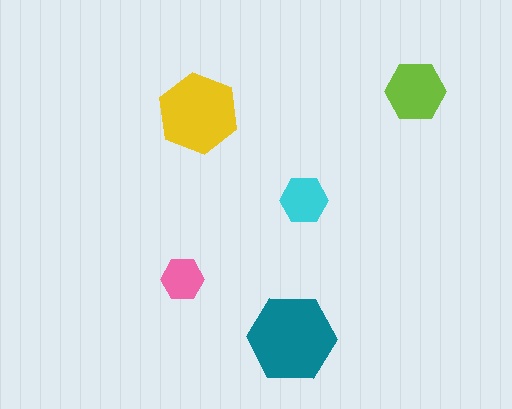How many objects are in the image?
There are 5 objects in the image.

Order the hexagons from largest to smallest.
the teal one, the yellow one, the lime one, the cyan one, the pink one.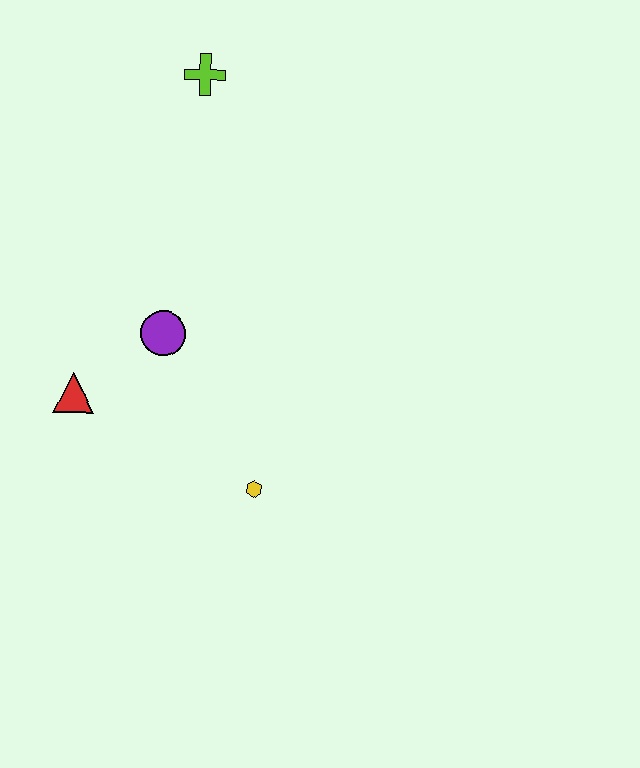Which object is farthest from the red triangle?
The lime cross is farthest from the red triangle.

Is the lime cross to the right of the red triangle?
Yes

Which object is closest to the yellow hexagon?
The purple circle is closest to the yellow hexagon.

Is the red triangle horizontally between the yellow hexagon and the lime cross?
No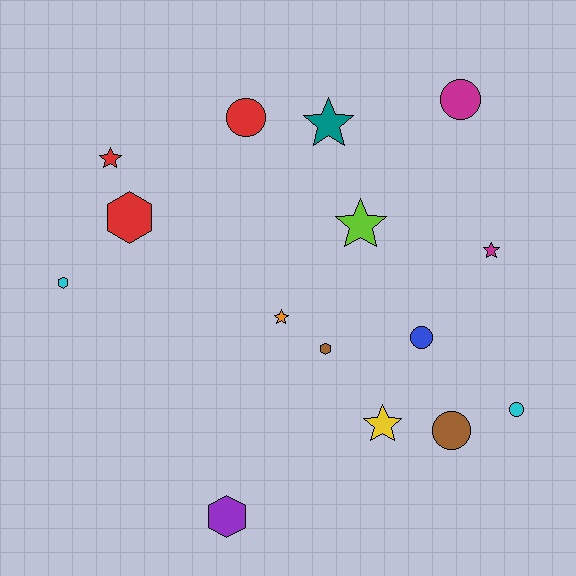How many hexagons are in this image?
There are 4 hexagons.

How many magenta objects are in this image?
There are 2 magenta objects.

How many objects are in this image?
There are 15 objects.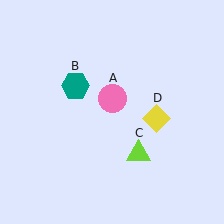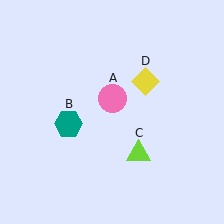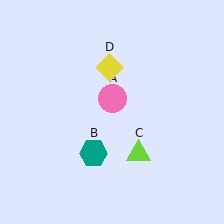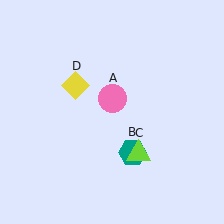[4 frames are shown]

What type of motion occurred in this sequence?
The teal hexagon (object B), yellow diamond (object D) rotated counterclockwise around the center of the scene.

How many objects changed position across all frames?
2 objects changed position: teal hexagon (object B), yellow diamond (object D).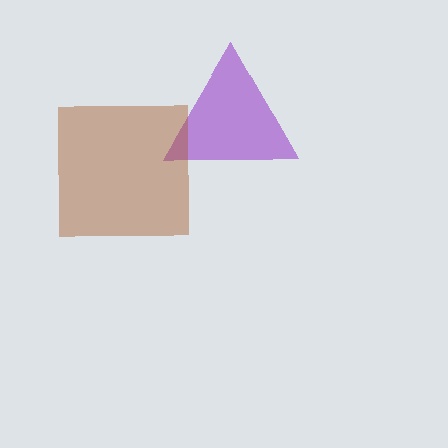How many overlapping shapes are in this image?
There are 2 overlapping shapes in the image.